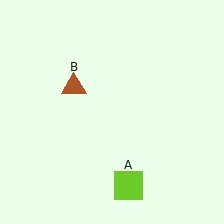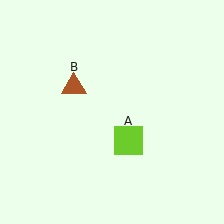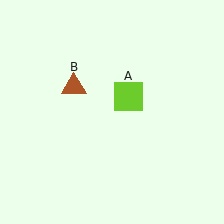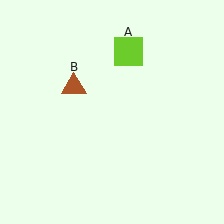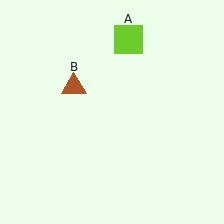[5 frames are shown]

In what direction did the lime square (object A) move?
The lime square (object A) moved up.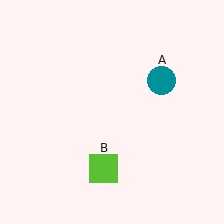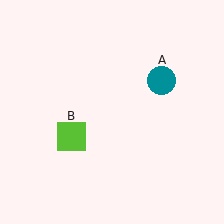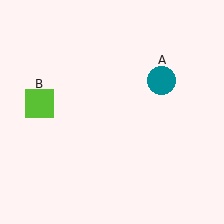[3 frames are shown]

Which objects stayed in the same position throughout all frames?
Teal circle (object A) remained stationary.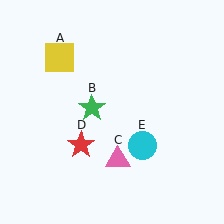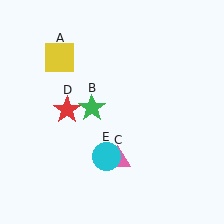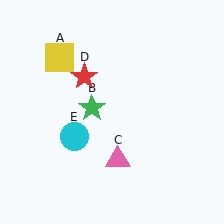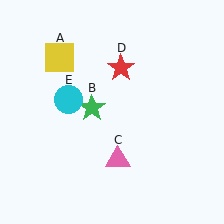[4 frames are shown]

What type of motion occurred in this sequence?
The red star (object D), cyan circle (object E) rotated clockwise around the center of the scene.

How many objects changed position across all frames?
2 objects changed position: red star (object D), cyan circle (object E).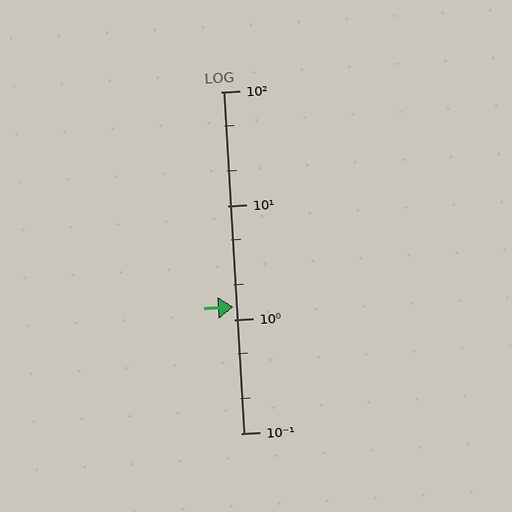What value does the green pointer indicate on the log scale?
The pointer indicates approximately 1.3.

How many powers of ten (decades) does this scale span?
The scale spans 3 decades, from 0.1 to 100.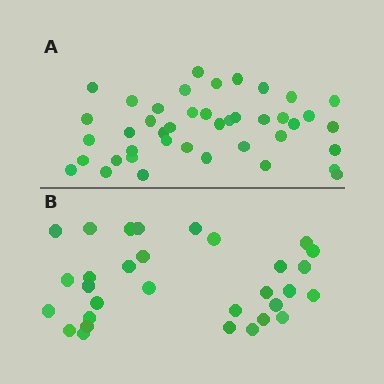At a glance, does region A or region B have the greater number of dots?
Region A (the top region) has more dots.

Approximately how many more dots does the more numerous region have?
Region A has roughly 12 or so more dots than region B.